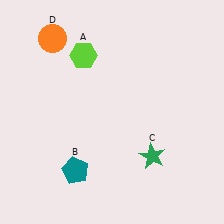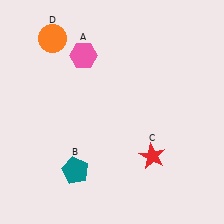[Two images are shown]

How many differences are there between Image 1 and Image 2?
There are 2 differences between the two images.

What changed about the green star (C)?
In Image 1, C is green. In Image 2, it changed to red.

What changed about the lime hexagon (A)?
In Image 1, A is lime. In Image 2, it changed to pink.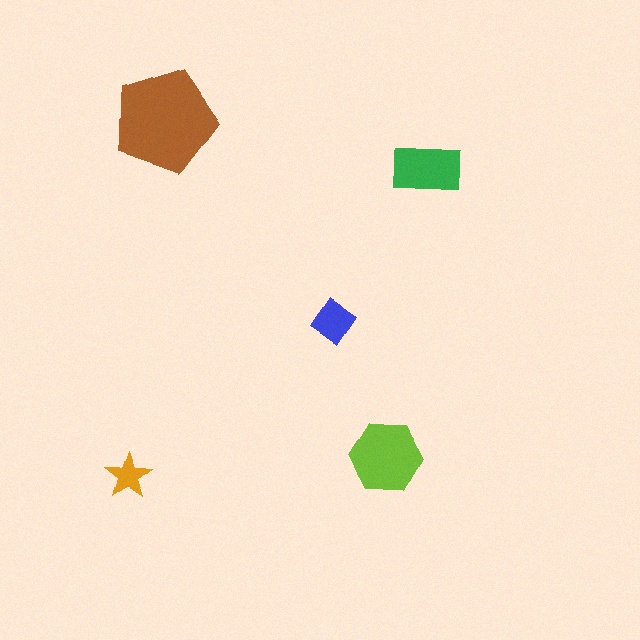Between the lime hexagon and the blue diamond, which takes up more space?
The lime hexagon.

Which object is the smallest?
The orange star.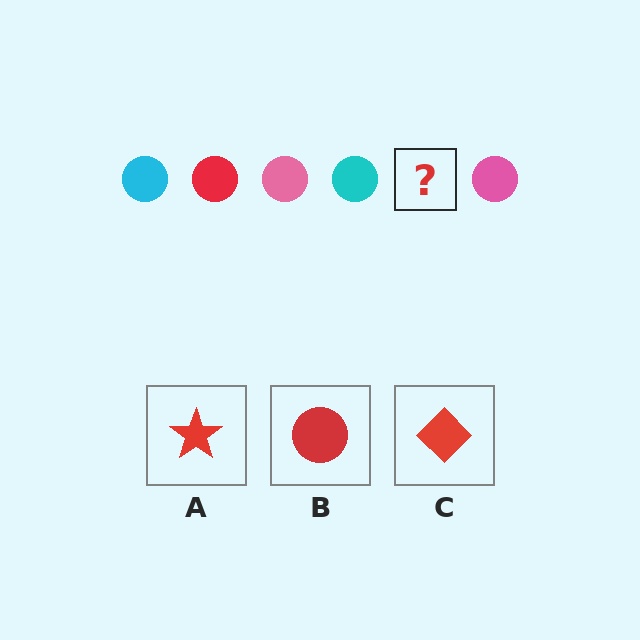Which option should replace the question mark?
Option B.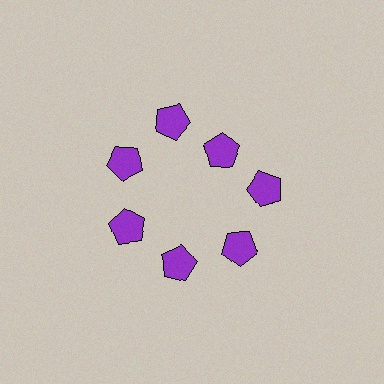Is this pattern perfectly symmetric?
No. The 7 purple pentagons are arranged in a ring, but one element near the 1 o'clock position is pulled inward toward the center, breaking the 7-fold rotational symmetry.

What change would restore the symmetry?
The symmetry would be restored by moving it outward, back onto the ring so that all 7 pentagons sit at equal angles and equal distance from the center.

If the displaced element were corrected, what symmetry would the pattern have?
It would have 7-fold rotational symmetry — the pattern would map onto itself every 51 degrees.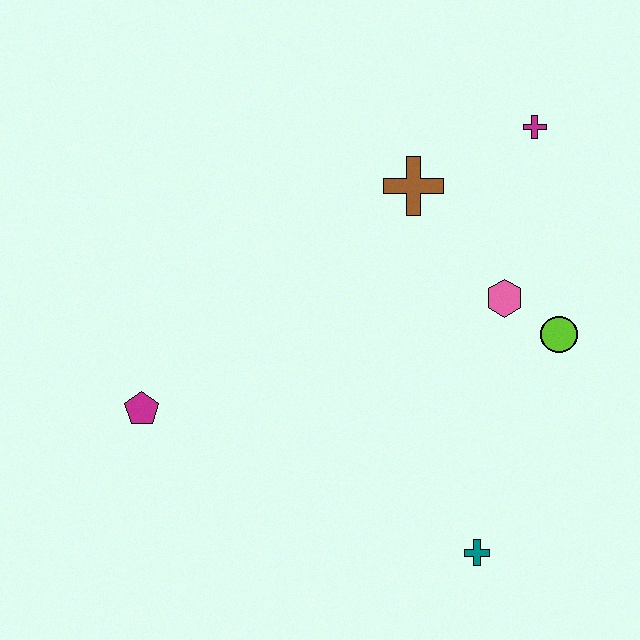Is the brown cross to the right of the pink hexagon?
No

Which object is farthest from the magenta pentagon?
The magenta cross is farthest from the magenta pentagon.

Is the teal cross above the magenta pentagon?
No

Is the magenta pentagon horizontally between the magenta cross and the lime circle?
No